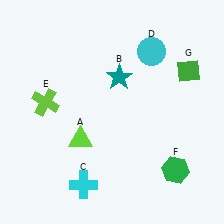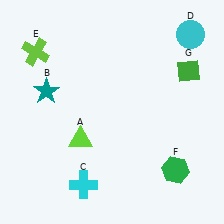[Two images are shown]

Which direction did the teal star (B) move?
The teal star (B) moved left.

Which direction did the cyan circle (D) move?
The cyan circle (D) moved right.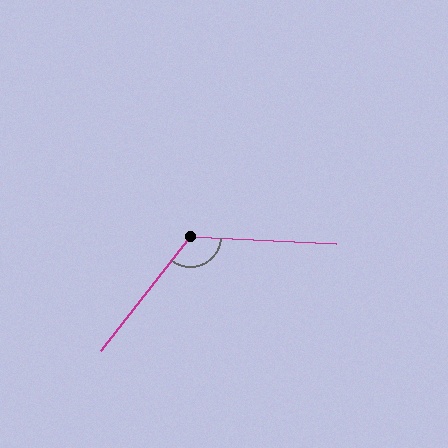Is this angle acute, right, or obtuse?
It is obtuse.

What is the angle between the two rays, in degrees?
Approximately 125 degrees.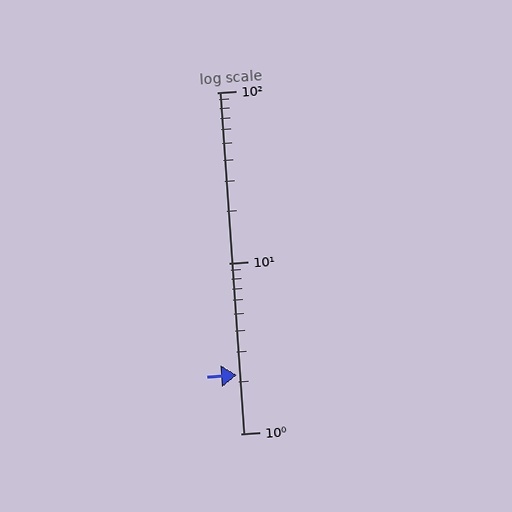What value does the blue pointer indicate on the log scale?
The pointer indicates approximately 2.2.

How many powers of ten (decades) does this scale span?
The scale spans 2 decades, from 1 to 100.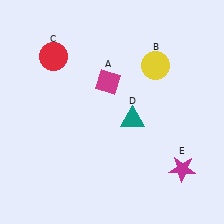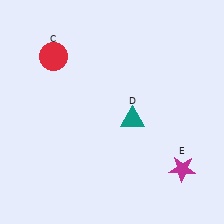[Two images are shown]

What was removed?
The magenta diamond (A), the yellow circle (B) were removed in Image 2.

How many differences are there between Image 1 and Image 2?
There are 2 differences between the two images.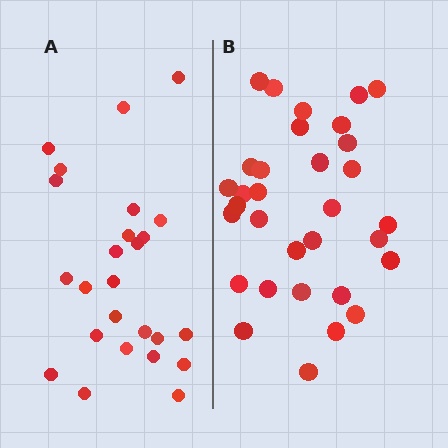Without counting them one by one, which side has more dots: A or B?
Region B (the right region) has more dots.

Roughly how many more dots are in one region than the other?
Region B has roughly 8 or so more dots than region A.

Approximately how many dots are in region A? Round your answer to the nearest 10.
About 20 dots. (The exact count is 25, which rounds to 20.)